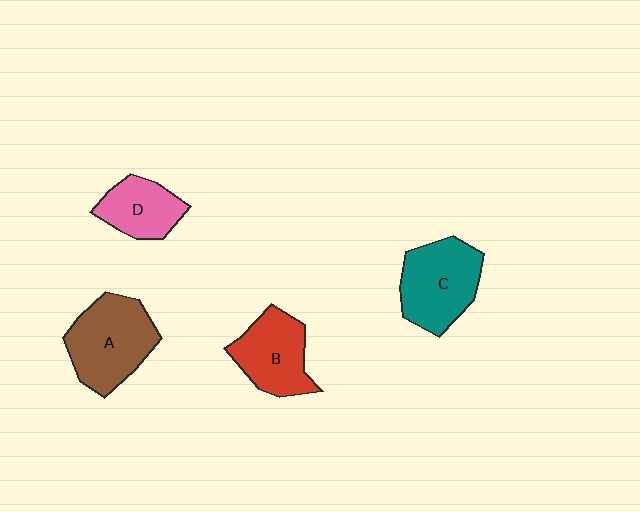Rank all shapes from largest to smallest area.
From largest to smallest: A (brown), C (teal), B (red), D (pink).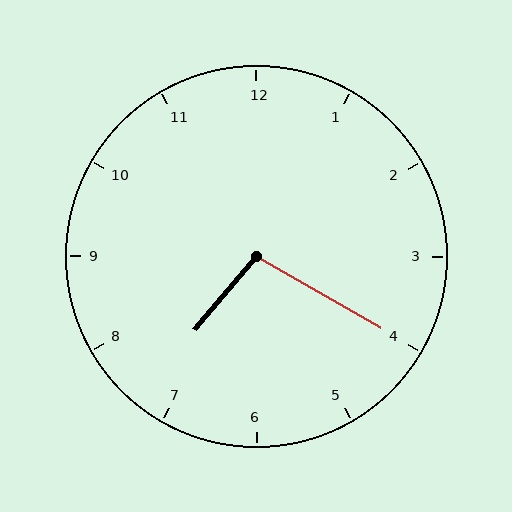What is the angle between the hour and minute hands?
Approximately 100 degrees.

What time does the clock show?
7:20.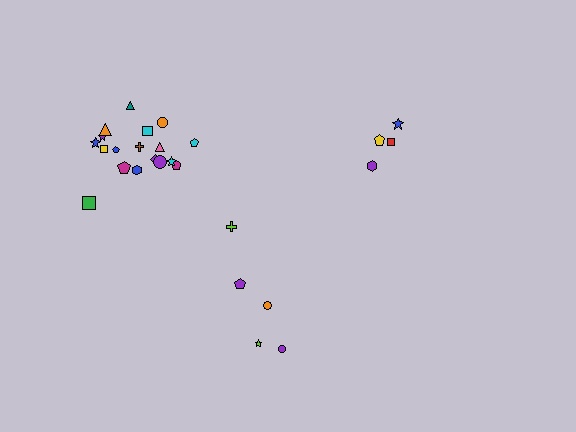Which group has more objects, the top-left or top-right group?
The top-left group.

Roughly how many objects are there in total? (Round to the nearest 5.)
Roughly 25 objects in total.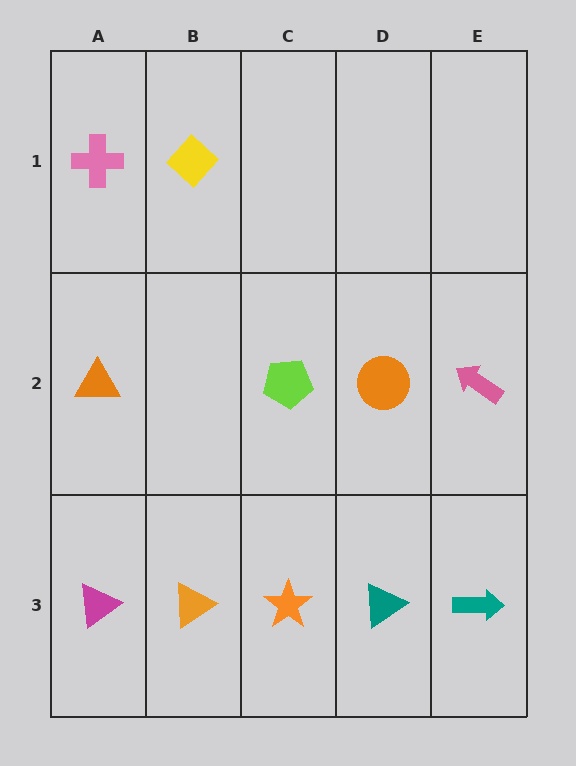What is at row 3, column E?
A teal arrow.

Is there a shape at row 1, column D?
No, that cell is empty.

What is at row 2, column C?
A lime pentagon.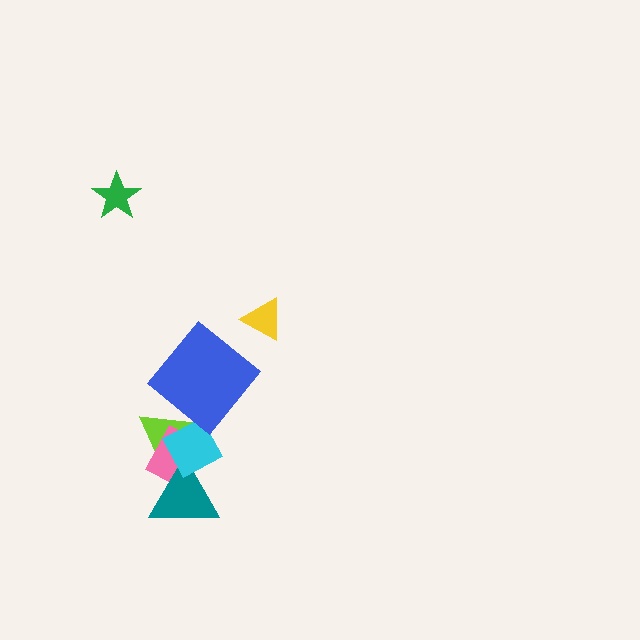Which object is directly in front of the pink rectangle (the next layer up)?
The teal triangle is directly in front of the pink rectangle.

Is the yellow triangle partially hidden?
No, no other shape covers it.